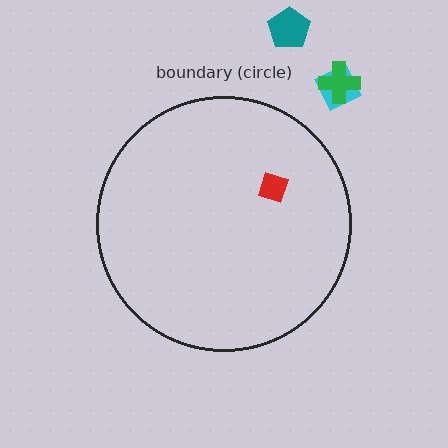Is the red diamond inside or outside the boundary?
Inside.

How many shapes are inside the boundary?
1 inside, 3 outside.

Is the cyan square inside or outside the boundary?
Outside.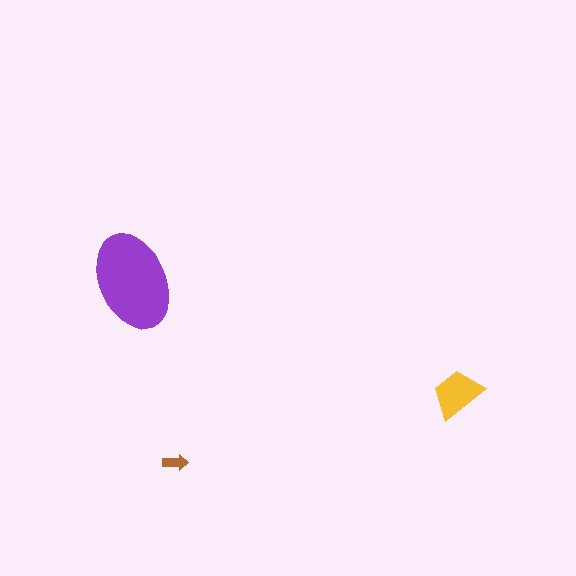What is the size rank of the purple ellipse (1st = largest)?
1st.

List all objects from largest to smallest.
The purple ellipse, the yellow trapezoid, the brown arrow.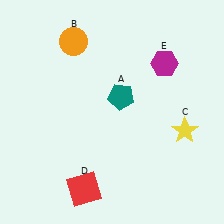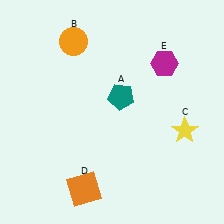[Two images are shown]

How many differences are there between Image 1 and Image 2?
There is 1 difference between the two images.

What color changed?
The square (D) changed from red in Image 1 to orange in Image 2.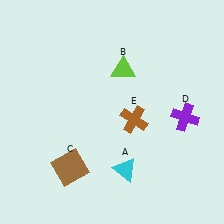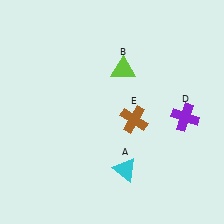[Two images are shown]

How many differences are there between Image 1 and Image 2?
There is 1 difference between the two images.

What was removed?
The brown square (C) was removed in Image 2.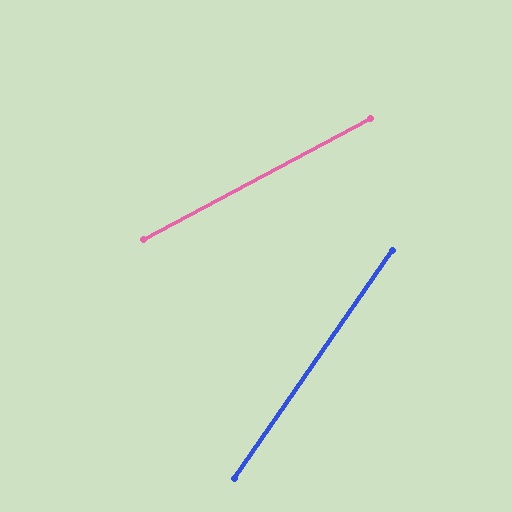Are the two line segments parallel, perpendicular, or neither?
Neither parallel nor perpendicular — they differ by about 27°.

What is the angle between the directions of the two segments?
Approximately 27 degrees.